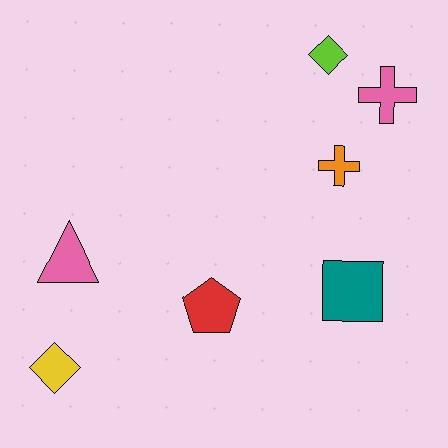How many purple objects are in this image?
There are no purple objects.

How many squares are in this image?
There is 1 square.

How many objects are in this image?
There are 7 objects.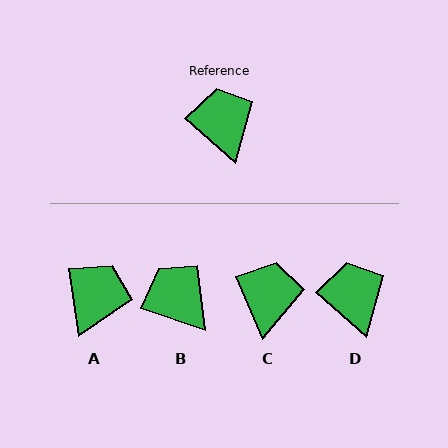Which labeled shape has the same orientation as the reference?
D.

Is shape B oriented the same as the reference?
No, it is off by about 23 degrees.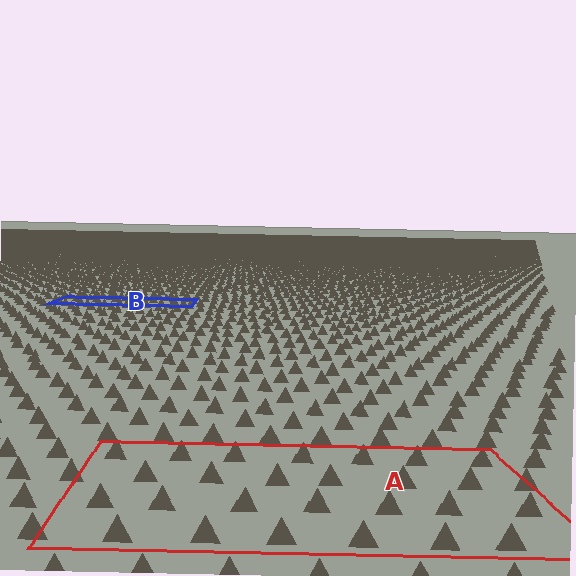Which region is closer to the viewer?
Region A is closer. The texture elements there are larger and more spread out.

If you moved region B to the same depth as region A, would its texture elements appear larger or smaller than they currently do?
They would appear larger. At a closer depth, the same texture elements are projected at a bigger on-screen size.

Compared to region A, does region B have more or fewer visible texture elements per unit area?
Region B has more texture elements per unit area — they are packed more densely because it is farther away.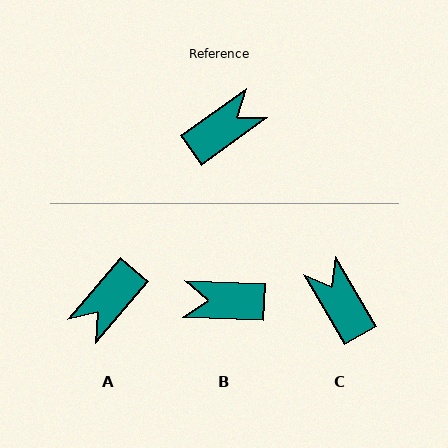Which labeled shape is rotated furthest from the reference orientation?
A, about 167 degrees away.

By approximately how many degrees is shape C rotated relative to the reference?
Approximately 84 degrees counter-clockwise.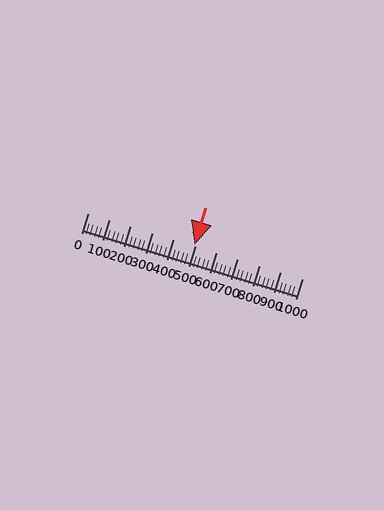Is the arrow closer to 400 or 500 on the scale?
The arrow is closer to 500.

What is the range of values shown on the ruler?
The ruler shows values from 0 to 1000.